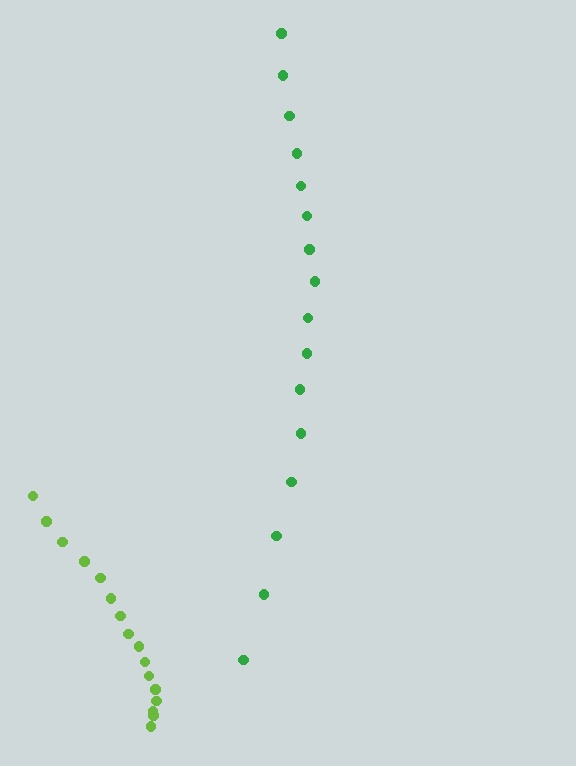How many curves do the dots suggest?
There are 2 distinct paths.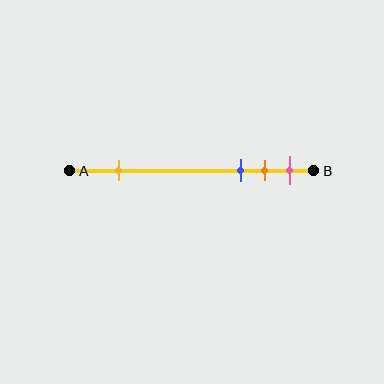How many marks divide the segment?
There are 4 marks dividing the segment.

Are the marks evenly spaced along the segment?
No, the marks are not evenly spaced.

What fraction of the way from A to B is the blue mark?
The blue mark is approximately 70% (0.7) of the way from A to B.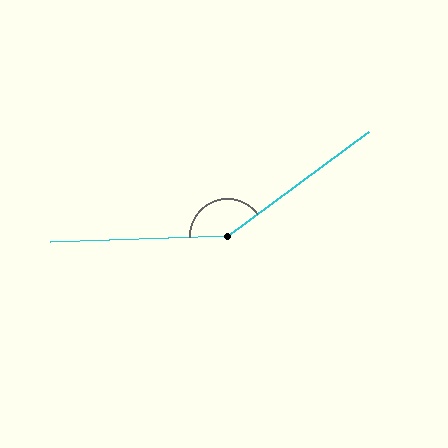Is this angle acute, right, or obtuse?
It is obtuse.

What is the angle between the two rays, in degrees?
Approximately 146 degrees.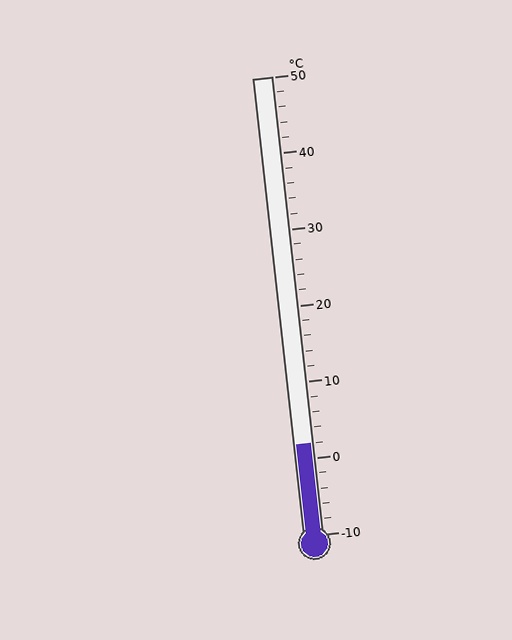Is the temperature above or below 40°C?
The temperature is below 40°C.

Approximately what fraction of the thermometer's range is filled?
The thermometer is filled to approximately 20% of its range.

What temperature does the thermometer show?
The thermometer shows approximately 2°C.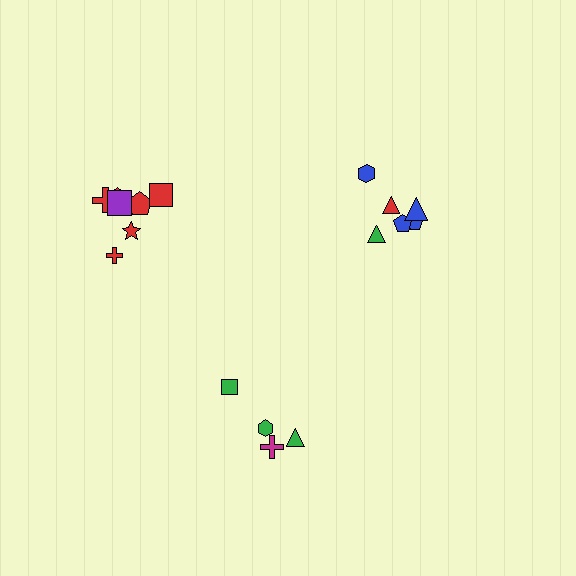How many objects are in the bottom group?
There are 4 objects.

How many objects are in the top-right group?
There are 6 objects.